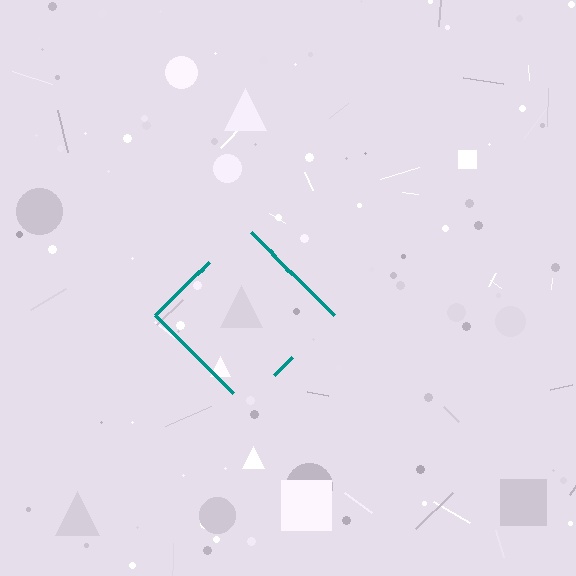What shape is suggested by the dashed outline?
The dashed outline suggests a diamond.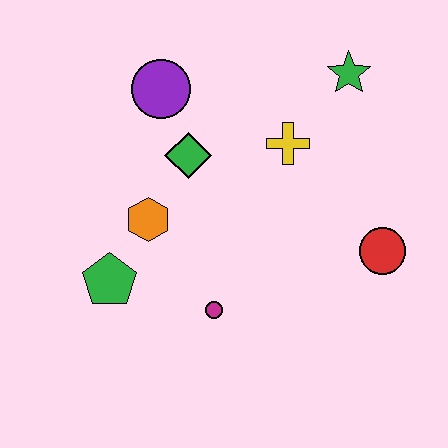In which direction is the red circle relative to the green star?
The red circle is below the green star.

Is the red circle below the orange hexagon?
Yes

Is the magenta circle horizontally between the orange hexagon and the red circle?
Yes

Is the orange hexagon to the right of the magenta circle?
No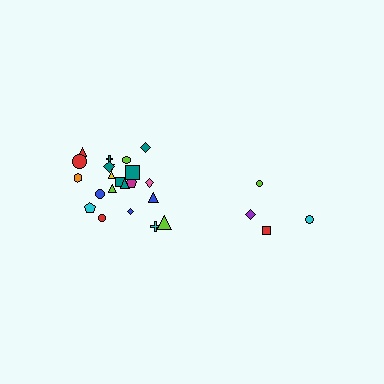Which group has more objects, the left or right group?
The left group.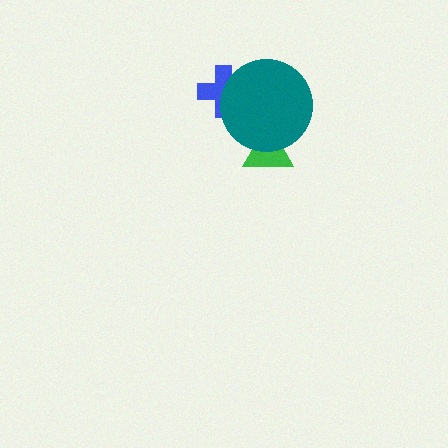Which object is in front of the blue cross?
The teal circle is in front of the blue cross.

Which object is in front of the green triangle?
The teal circle is in front of the green triangle.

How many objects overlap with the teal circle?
2 objects overlap with the teal circle.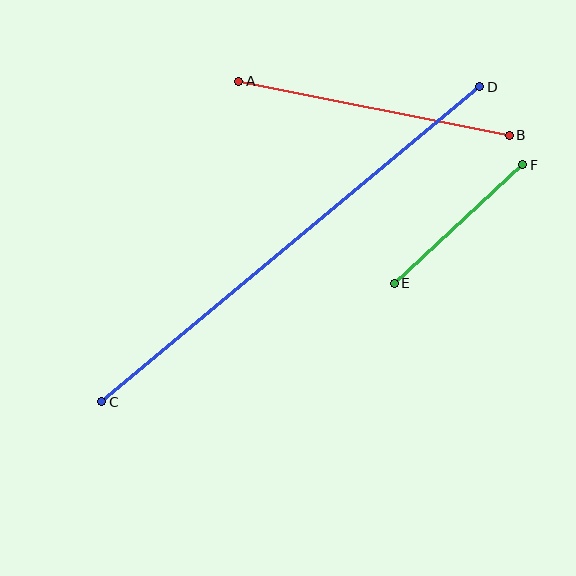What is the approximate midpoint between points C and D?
The midpoint is at approximately (291, 244) pixels.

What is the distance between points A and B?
The distance is approximately 276 pixels.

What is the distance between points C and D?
The distance is approximately 492 pixels.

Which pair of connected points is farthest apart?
Points C and D are farthest apart.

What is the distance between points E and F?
The distance is approximately 175 pixels.